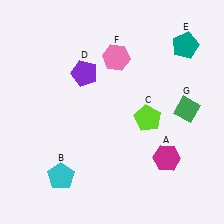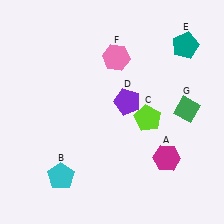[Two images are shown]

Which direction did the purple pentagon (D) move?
The purple pentagon (D) moved right.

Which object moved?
The purple pentagon (D) moved right.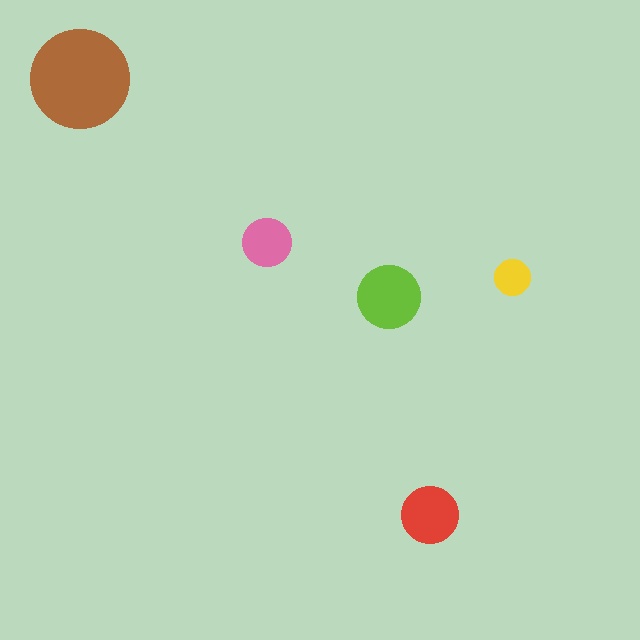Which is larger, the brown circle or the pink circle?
The brown one.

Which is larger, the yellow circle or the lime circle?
The lime one.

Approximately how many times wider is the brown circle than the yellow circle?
About 3 times wider.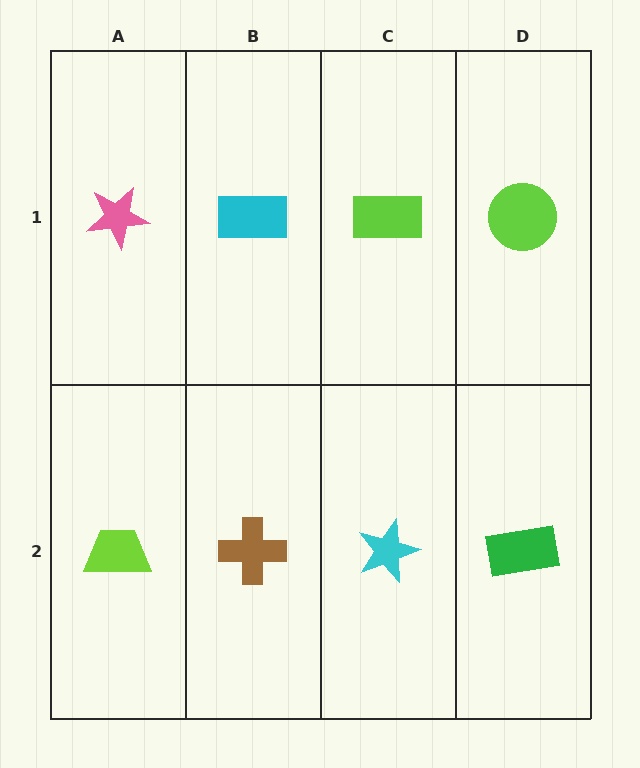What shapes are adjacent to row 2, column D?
A lime circle (row 1, column D), a cyan star (row 2, column C).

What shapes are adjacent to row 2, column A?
A pink star (row 1, column A), a brown cross (row 2, column B).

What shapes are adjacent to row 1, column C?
A cyan star (row 2, column C), a cyan rectangle (row 1, column B), a lime circle (row 1, column D).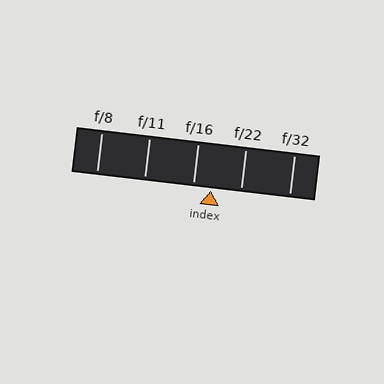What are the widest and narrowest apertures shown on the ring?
The widest aperture shown is f/8 and the narrowest is f/32.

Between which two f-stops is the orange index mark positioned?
The index mark is between f/16 and f/22.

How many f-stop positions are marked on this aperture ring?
There are 5 f-stop positions marked.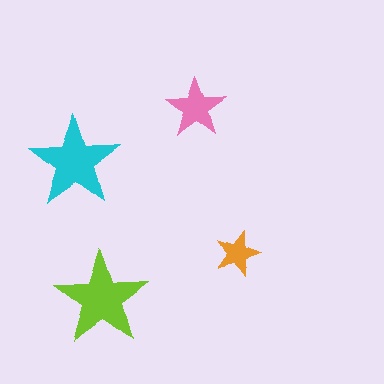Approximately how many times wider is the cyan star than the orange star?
About 2 times wider.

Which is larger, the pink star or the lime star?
The lime one.